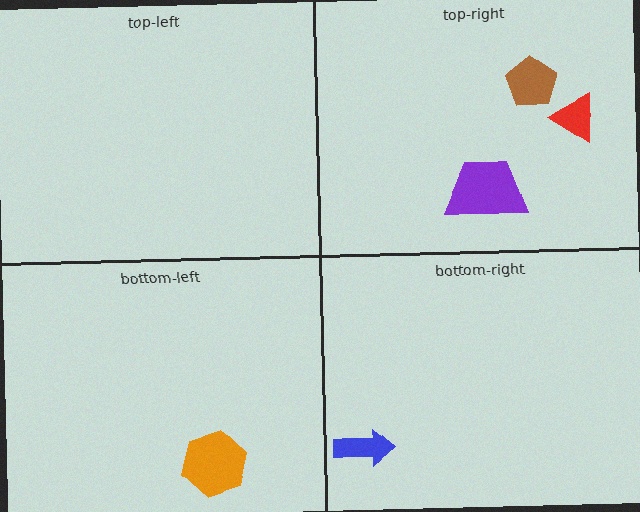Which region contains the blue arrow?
The bottom-right region.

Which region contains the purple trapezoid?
The top-right region.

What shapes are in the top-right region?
The purple trapezoid, the red triangle, the brown pentagon.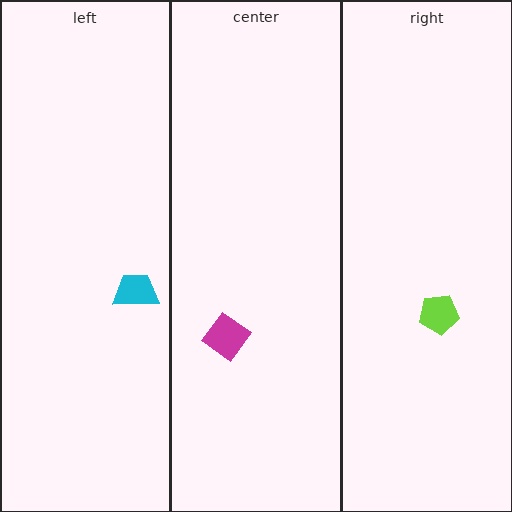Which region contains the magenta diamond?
The center region.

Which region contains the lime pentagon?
The right region.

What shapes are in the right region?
The lime pentagon.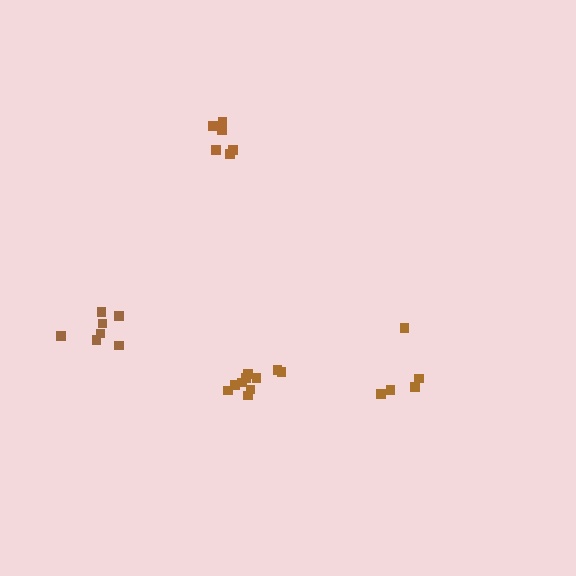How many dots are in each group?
Group 1: 6 dots, Group 2: 5 dots, Group 3: 7 dots, Group 4: 10 dots (28 total).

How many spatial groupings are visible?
There are 4 spatial groupings.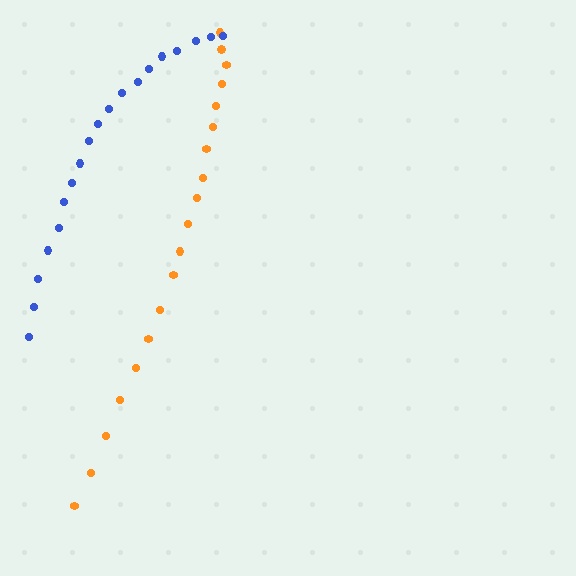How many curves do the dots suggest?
There are 2 distinct paths.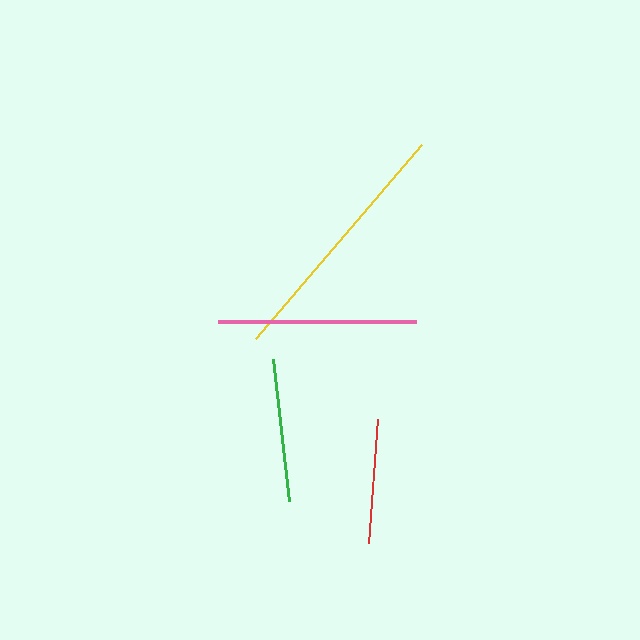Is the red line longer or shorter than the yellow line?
The yellow line is longer than the red line.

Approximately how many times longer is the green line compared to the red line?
The green line is approximately 1.2 times the length of the red line.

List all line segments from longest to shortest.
From longest to shortest: yellow, pink, green, red.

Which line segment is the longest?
The yellow line is the longest at approximately 255 pixels.